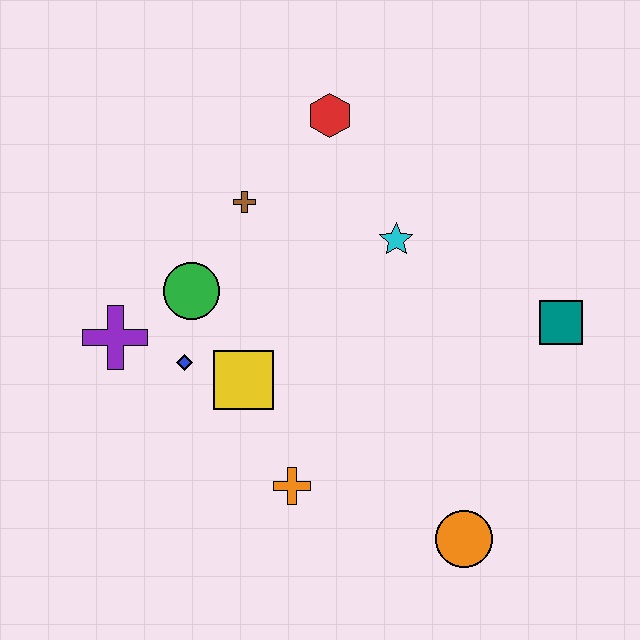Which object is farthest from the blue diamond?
The teal square is farthest from the blue diamond.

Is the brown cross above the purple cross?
Yes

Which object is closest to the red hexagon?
The brown cross is closest to the red hexagon.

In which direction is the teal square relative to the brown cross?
The teal square is to the right of the brown cross.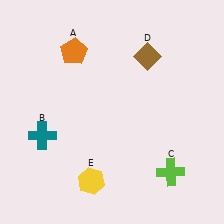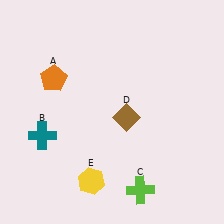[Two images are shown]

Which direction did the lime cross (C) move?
The lime cross (C) moved left.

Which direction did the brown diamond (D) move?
The brown diamond (D) moved down.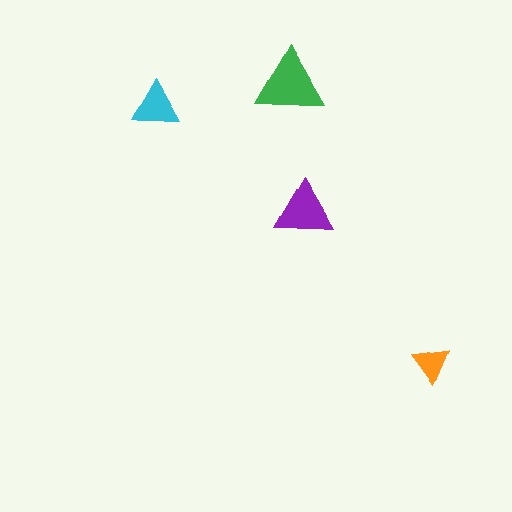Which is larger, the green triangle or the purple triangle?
The green one.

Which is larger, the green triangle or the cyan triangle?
The green one.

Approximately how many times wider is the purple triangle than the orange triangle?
About 1.5 times wider.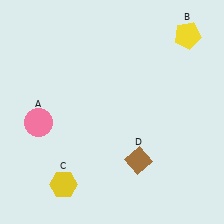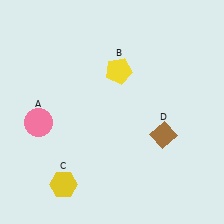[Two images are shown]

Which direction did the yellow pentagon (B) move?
The yellow pentagon (B) moved left.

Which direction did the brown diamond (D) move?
The brown diamond (D) moved up.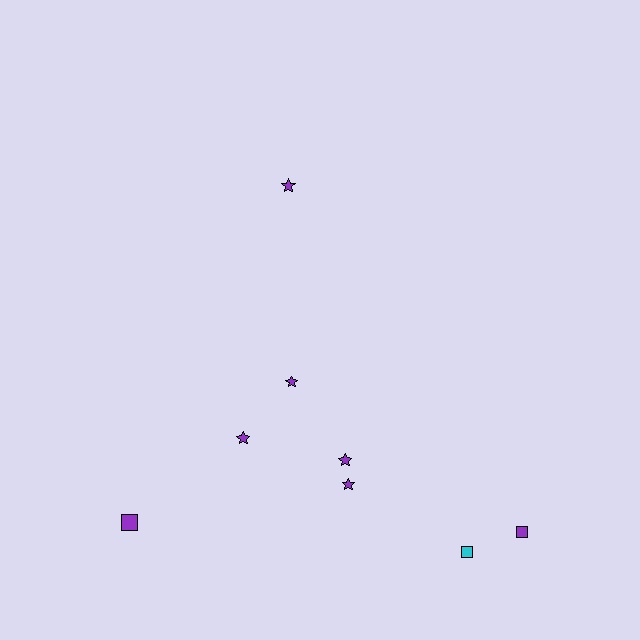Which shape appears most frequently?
Star, with 5 objects.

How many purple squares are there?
There are 2 purple squares.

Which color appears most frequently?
Purple, with 7 objects.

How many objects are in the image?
There are 8 objects.